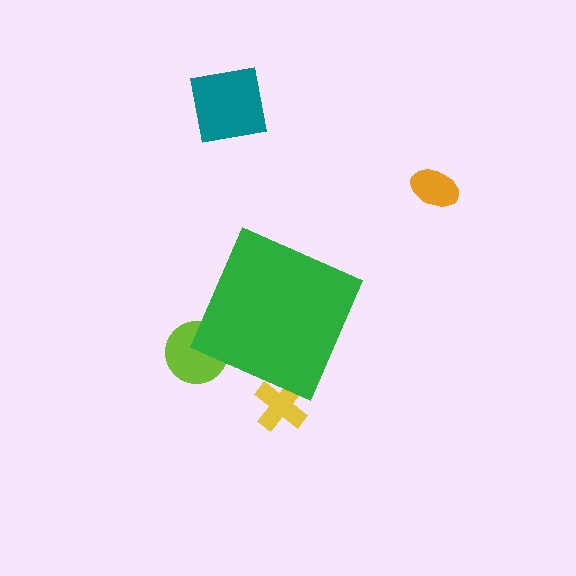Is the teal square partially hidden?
No, the teal square is fully visible.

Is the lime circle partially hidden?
Yes, the lime circle is partially hidden behind the green diamond.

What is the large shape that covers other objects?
A green diamond.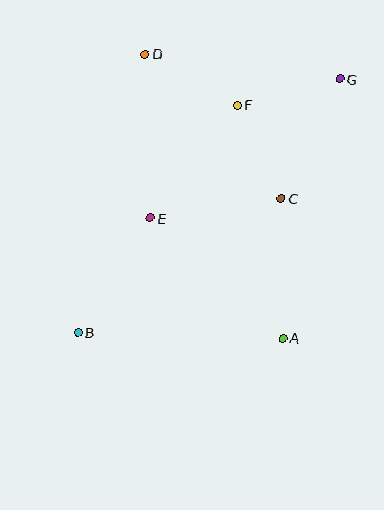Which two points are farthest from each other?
Points B and G are farthest from each other.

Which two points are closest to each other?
Points C and F are closest to each other.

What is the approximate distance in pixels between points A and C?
The distance between A and C is approximately 140 pixels.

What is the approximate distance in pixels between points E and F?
The distance between E and F is approximately 143 pixels.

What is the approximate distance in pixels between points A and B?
The distance between A and B is approximately 205 pixels.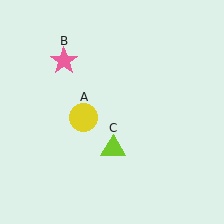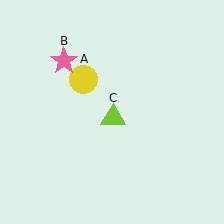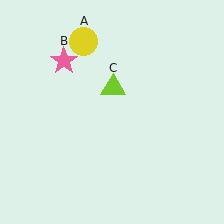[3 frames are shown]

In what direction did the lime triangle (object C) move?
The lime triangle (object C) moved up.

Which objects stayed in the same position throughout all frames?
Pink star (object B) remained stationary.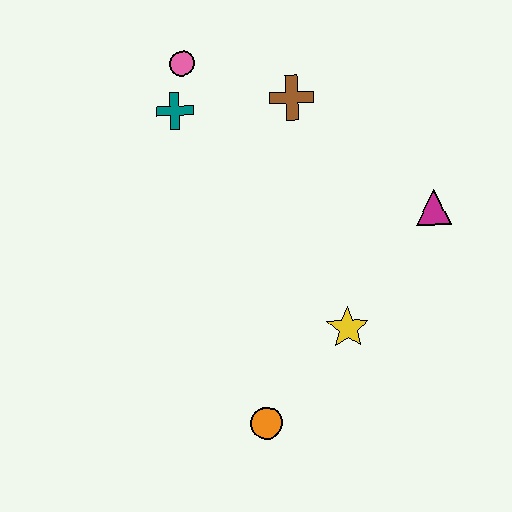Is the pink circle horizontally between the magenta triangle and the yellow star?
No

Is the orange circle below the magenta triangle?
Yes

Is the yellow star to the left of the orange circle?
No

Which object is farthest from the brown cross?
The orange circle is farthest from the brown cross.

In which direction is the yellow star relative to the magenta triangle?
The yellow star is below the magenta triangle.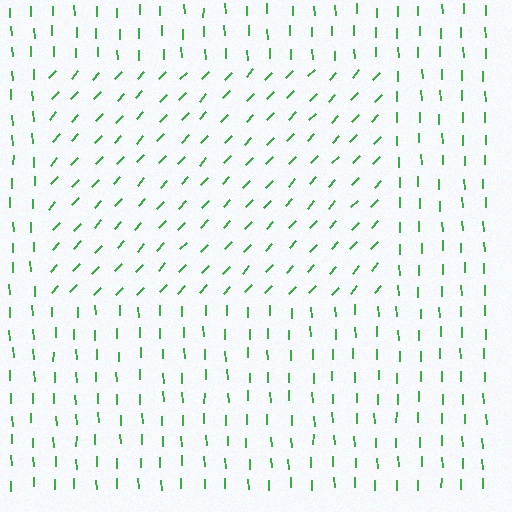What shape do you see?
I see a rectangle.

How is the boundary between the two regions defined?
The boundary is defined purely by a change in line orientation (approximately 45 degrees difference). All lines are the same color and thickness.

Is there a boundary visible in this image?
Yes, there is a texture boundary formed by a change in line orientation.